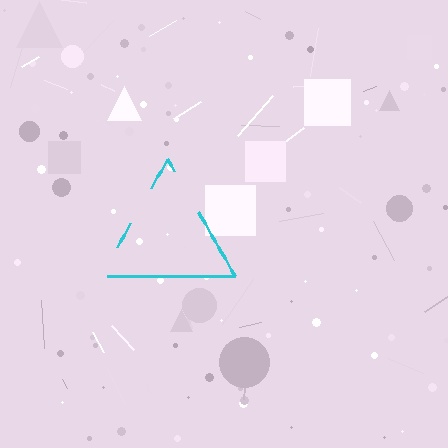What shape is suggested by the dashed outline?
The dashed outline suggests a triangle.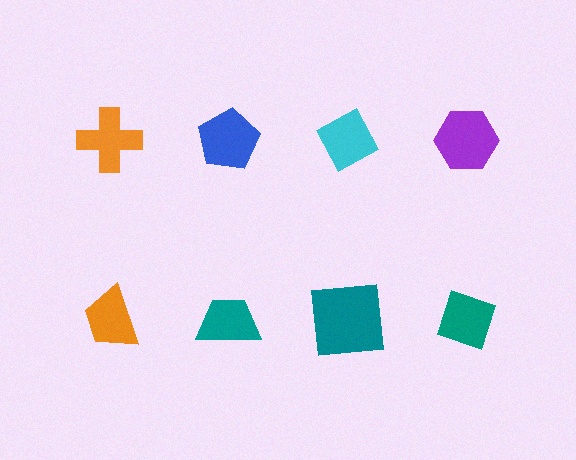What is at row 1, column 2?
A blue pentagon.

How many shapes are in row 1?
4 shapes.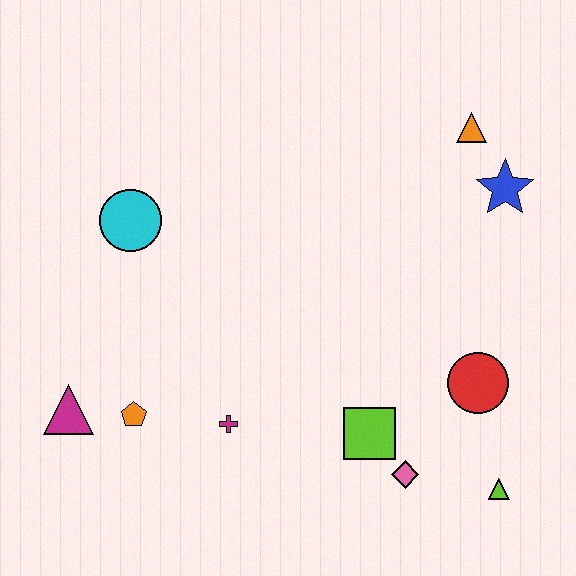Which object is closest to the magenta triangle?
The orange pentagon is closest to the magenta triangle.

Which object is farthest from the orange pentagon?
The orange triangle is farthest from the orange pentagon.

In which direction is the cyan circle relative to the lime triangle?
The cyan circle is to the left of the lime triangle.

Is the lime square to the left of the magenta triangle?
No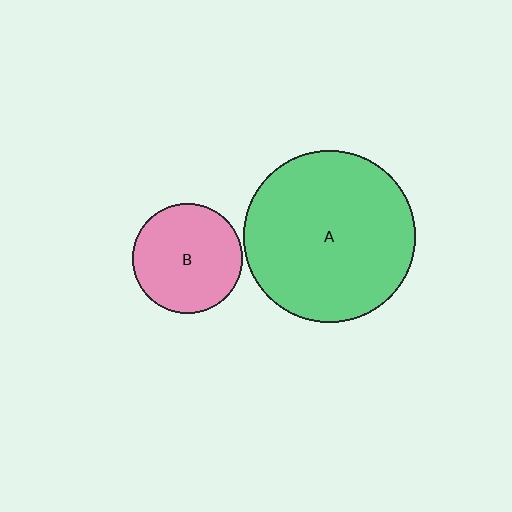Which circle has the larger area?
Circle A (green).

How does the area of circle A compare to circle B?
Approximately 2.4 times.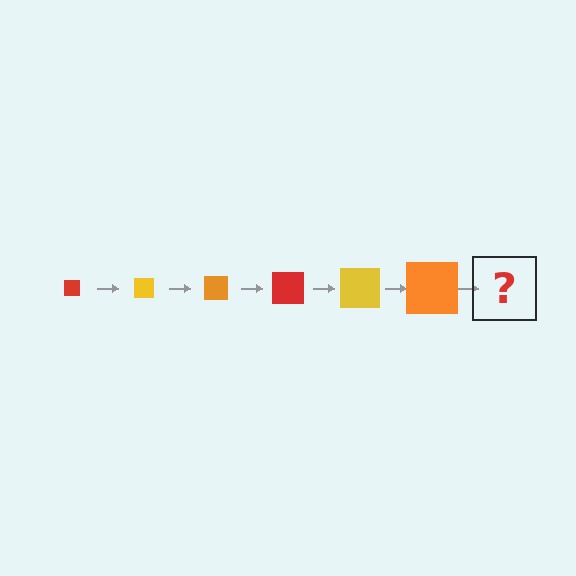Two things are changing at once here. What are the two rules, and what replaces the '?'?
The two rules are that the square grows larger each step and the color cycles through red, yellow, and orange. The '?' should be a red square, larger than the previous one.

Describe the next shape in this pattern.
It should be a red square, larger than the previous one.